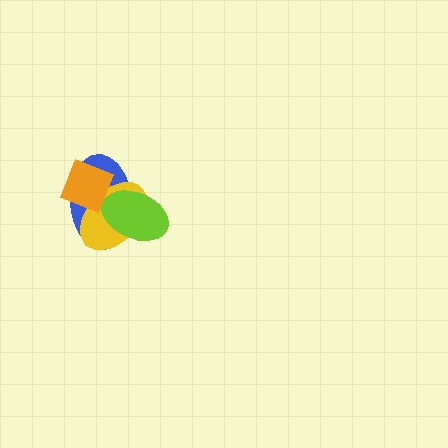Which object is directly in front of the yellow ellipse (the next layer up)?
The lime ellipse is directly in front of the yellow ellipse.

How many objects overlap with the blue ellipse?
3 objects overlap with the blue ellipse.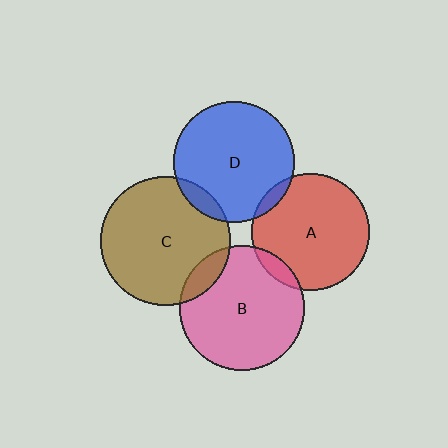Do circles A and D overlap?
Yes.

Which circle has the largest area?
Circle C (brown).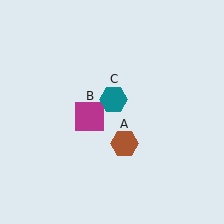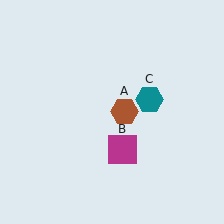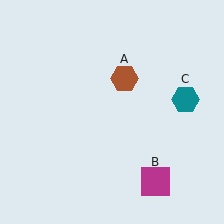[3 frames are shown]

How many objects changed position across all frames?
3 objects changed position: brown hexagon (object A), magenta square (object B), teal hexagon (object C).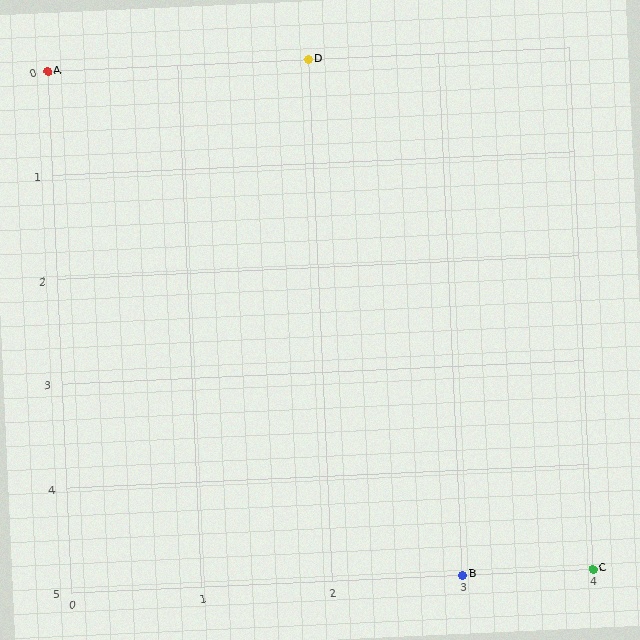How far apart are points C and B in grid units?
Points C and B are 1 column apart.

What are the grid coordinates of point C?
Point C is at grid coordinates (4, 5).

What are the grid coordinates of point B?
Point B is at grid coordinates (3, 5).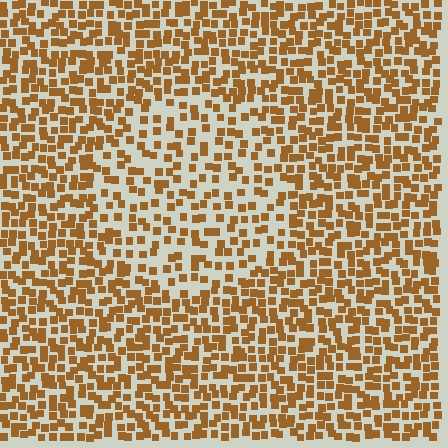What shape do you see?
I see a circle.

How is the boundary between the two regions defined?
The boundary is defined by a change in element density (approximately 1.7x ratio). All elements are the same color, size, and shape.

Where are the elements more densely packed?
The elements are more densely packed outside the circle boundary.